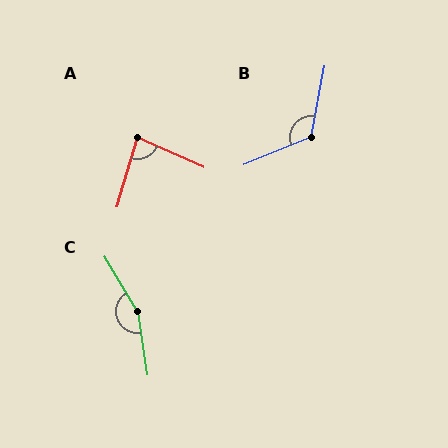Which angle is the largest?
C, at approximately 158 degrees.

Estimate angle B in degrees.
Approximately 123 degrees.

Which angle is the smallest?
A, at approximately 83 degrees.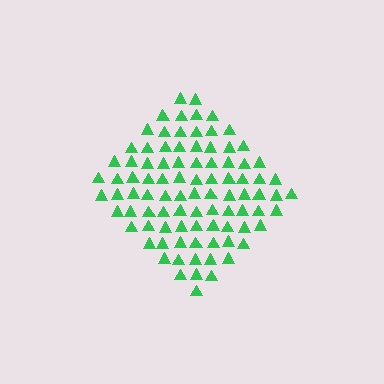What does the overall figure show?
The overall figure shows a diamond.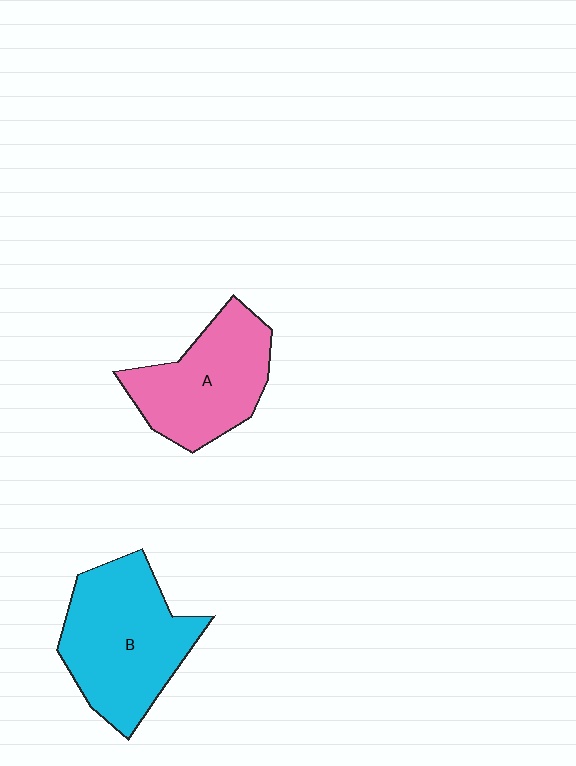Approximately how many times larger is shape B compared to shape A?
Approximately 1.2 times.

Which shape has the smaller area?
Shape A (pink).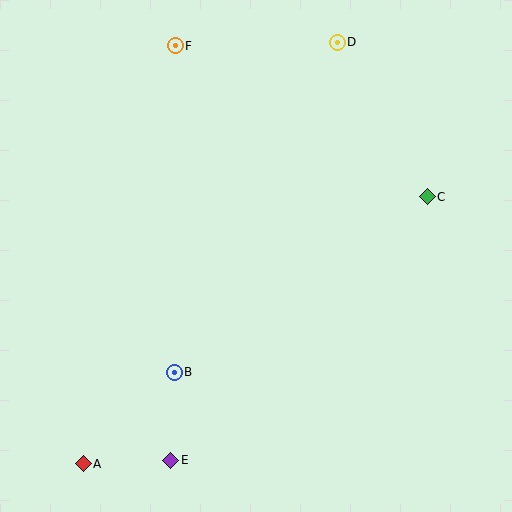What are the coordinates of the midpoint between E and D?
The midpoint between E and D is at (254, 251).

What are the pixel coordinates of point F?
Point F is at (175, 46).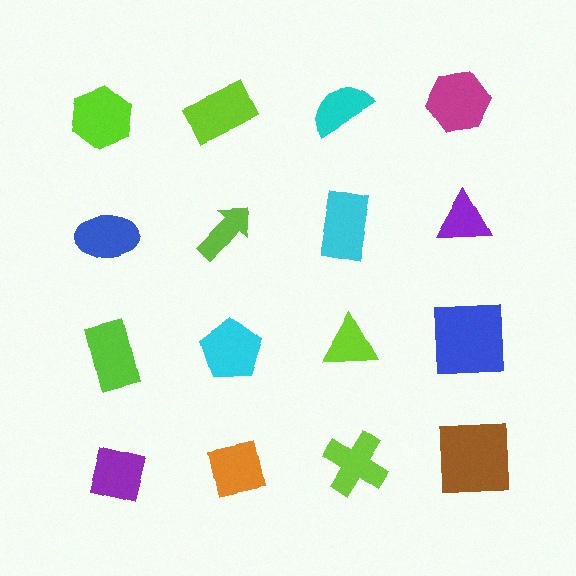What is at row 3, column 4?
A blue square.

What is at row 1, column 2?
A lime rectangle.